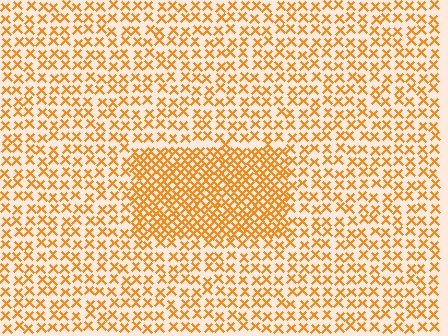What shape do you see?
I see a rectangle.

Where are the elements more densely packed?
The elements are more densely packed inside the rectangle boundary.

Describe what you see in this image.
The image contains small orange elements arranged at two different densities. A rectangle-shaped region is visible where the elements are more densely packed than the surrounding area.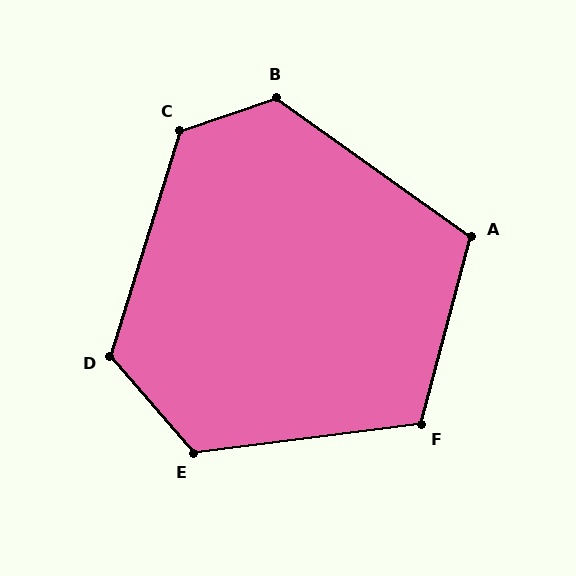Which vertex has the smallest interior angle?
A, at approximately 111 degrees.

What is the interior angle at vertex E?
Approximately 123 degrees (obtuse).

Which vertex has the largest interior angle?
C, at approximately 126 degrees.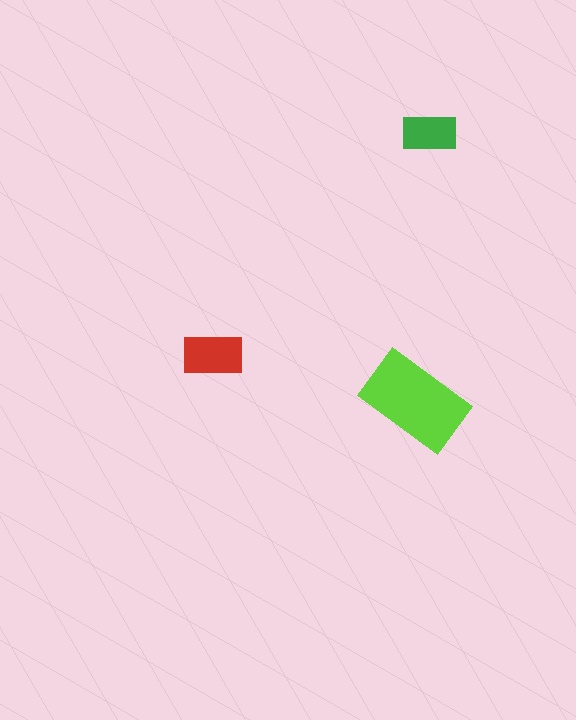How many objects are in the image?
There are 3 objects in the image.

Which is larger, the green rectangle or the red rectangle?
The red one.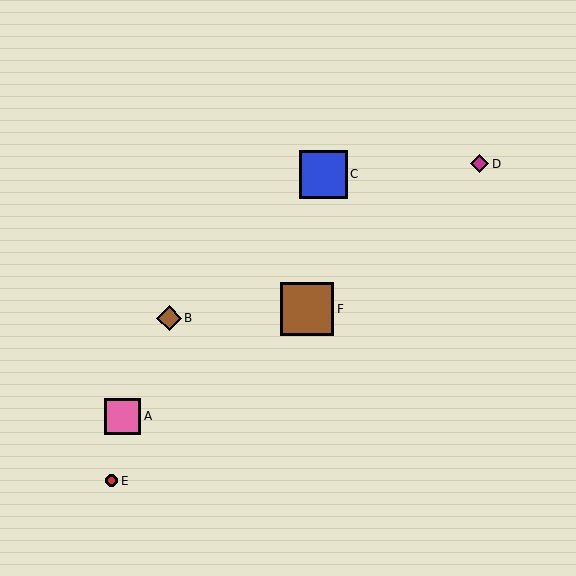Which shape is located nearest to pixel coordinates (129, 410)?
The pink square (labeled A) at (123, 416) is nearest to that location.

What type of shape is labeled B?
Shape B is a brown diamond.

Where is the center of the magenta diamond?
The center of the magenta diamond is at (480, 164).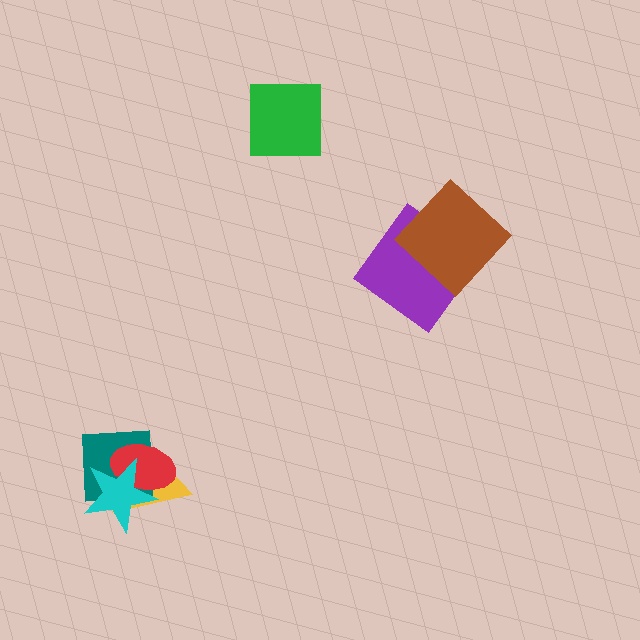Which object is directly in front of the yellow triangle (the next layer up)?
The teal square is directly in front of the yellow triangle.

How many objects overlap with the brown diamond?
1 object overlaps with the brown diamond.